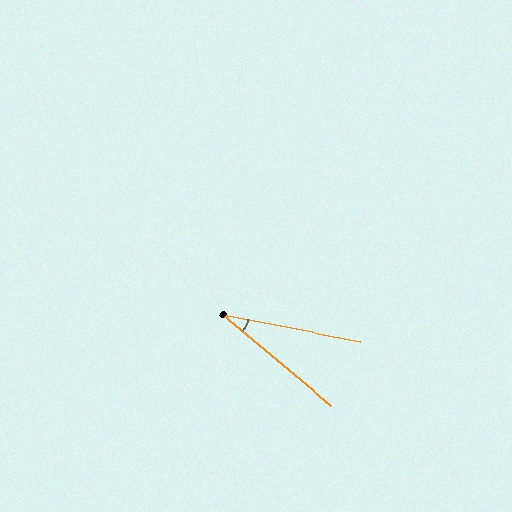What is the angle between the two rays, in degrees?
Approximately 29 degrees.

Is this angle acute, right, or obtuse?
It is acute.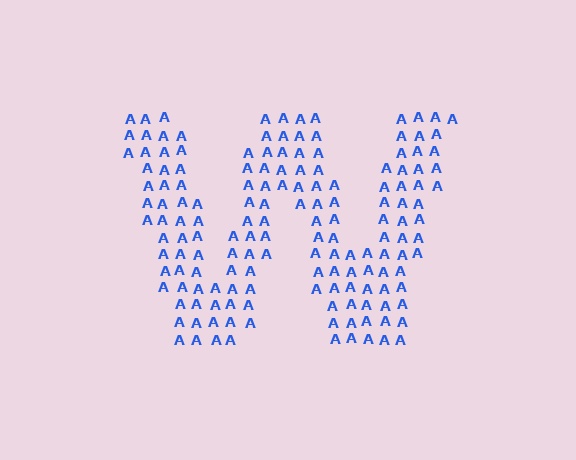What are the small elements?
The small elements are letter A's.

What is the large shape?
The large shape is the letter W.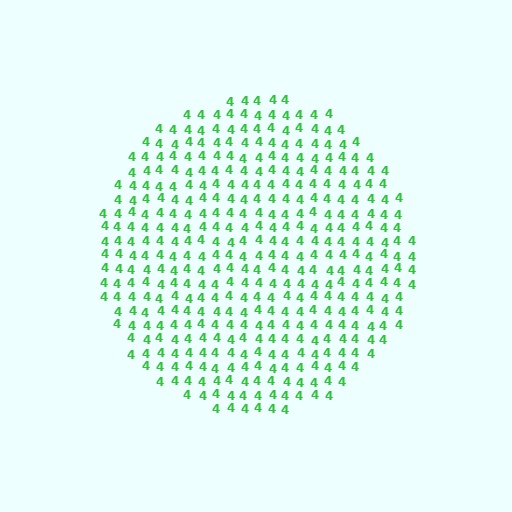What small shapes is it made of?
It is made of small digit 4's.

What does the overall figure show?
The overall figure shows a circle.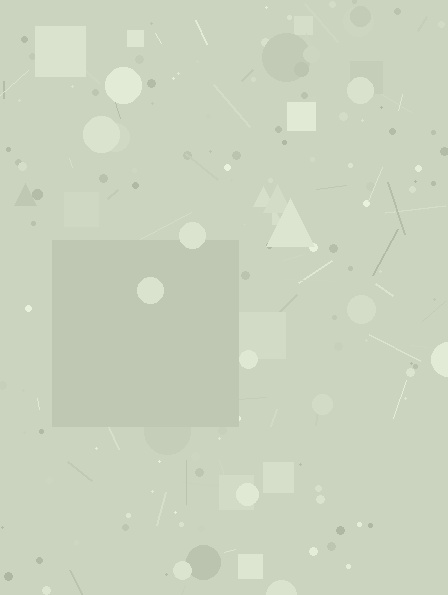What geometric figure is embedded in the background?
A square is embedded in the background.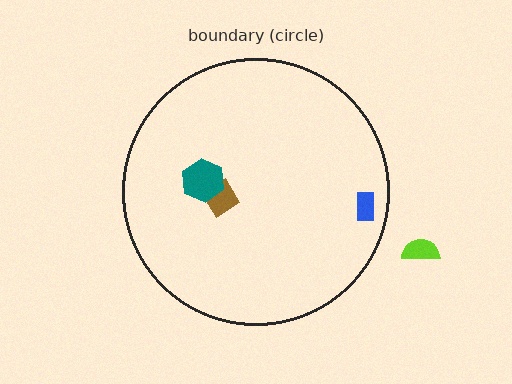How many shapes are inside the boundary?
3 inside, 1 outside.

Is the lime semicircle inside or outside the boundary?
Outside.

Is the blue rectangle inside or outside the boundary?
Inside.